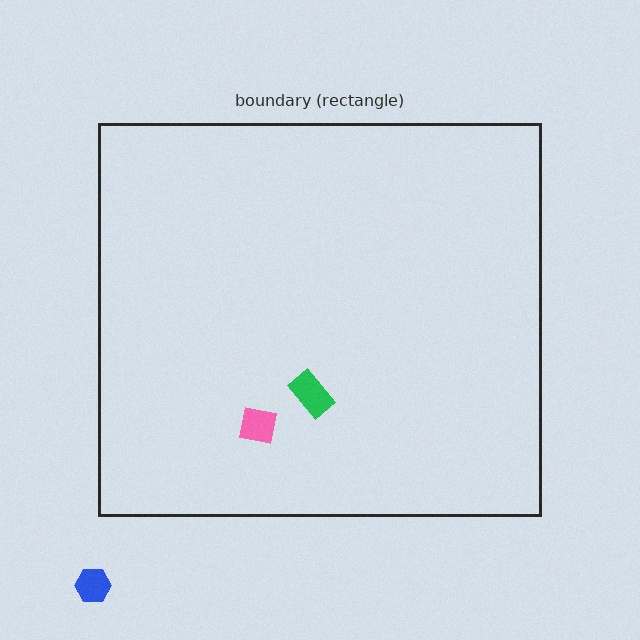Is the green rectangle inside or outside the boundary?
Inside.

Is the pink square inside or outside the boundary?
Inside.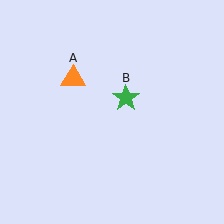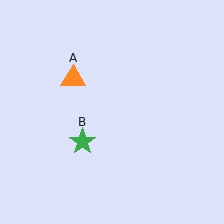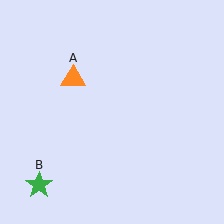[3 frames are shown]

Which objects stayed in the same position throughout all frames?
Orange triangle (object A) remained stationary.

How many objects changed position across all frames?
1 object changed position: green star (object B).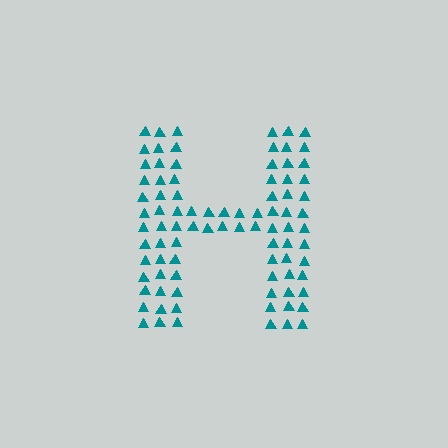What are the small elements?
The small elements are triangles.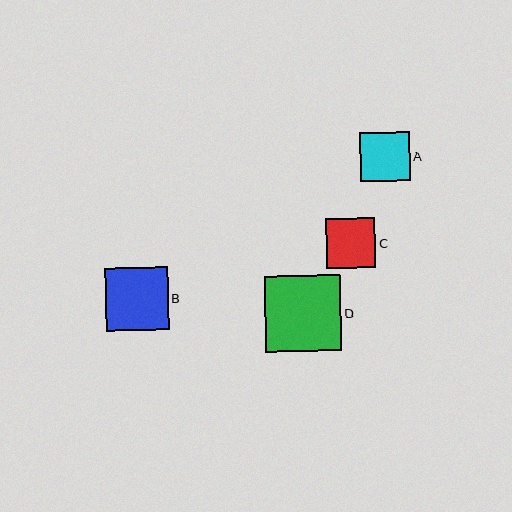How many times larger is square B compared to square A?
Square B is approximately 1.3 times the size of square A.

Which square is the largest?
Square D is the largest with a size of approximately 76 pixels.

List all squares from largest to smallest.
From largest to smallest: D, B, A, C.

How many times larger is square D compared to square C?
Square D is approximately 1.5 times the size of square C.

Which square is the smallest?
Square C is the smallest with a size of approximately 50 pixels.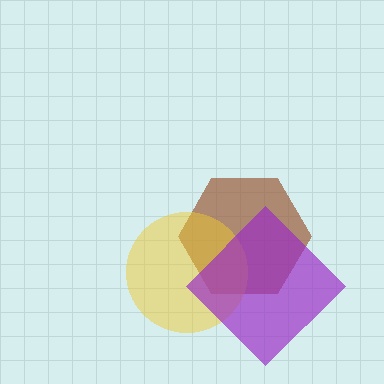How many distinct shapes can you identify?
There are 3 distinct shapes: a brown hexagon, a yellow circle, a purple diamond.